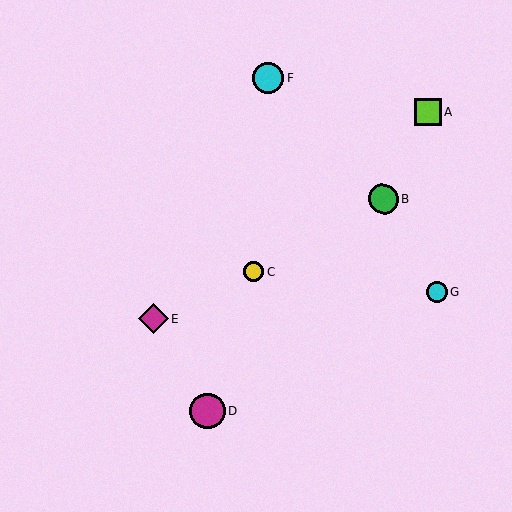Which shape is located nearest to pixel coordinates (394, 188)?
The green circle (labeled B) at (384, 199) is nearest to that location.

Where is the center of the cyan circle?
The center of the cyan circle is at (437, 292).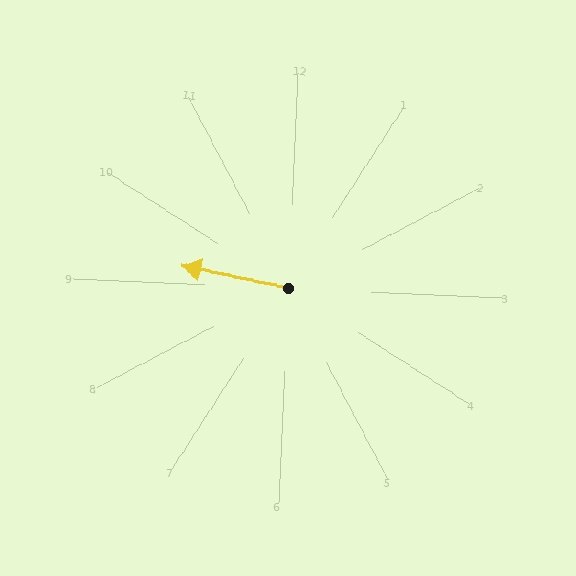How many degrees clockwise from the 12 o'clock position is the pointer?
Approximately 279 degrees.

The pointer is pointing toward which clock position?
Roughly 9 o'clock.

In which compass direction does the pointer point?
West.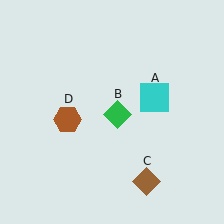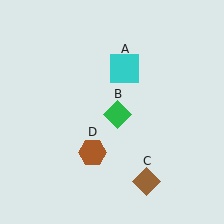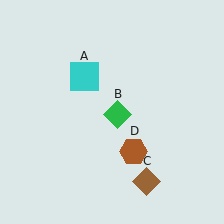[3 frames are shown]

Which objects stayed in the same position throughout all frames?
Green diamond (object B) and brown diamond (object C) remained stationary.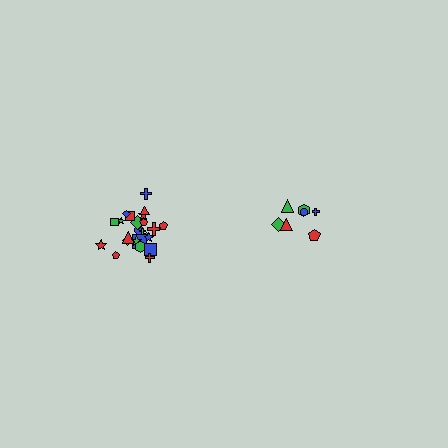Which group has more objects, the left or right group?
The left group.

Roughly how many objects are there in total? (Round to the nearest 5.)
Roughly 30 objects in total.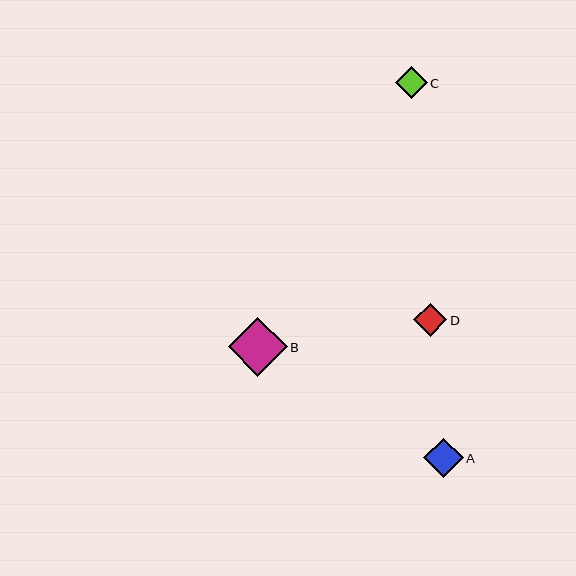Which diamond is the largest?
Diamond B is the largest with a size of approximately 59 pixels.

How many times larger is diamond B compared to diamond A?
Diamond B is approximately 1.5 times the size of diamond A.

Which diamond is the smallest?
Diamond C is the smallest with a size of approximately 32 pixels.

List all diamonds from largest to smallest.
From largest to smallest: B, A, D, C.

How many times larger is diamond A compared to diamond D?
Diamond A is approximately 1.2 times the size of diamond D.